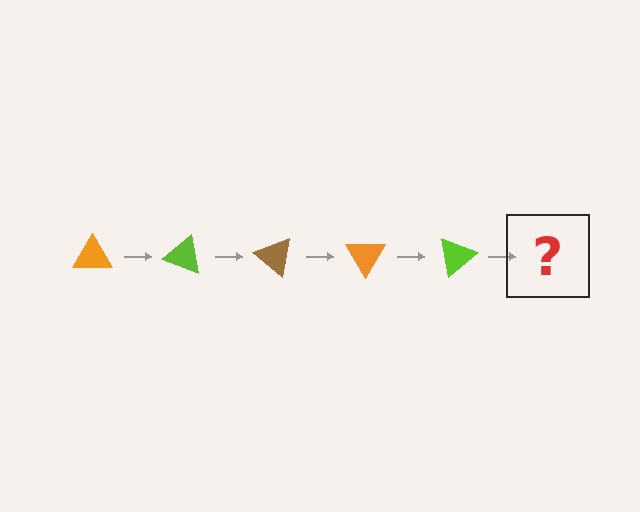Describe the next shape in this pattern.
It should be a brown triangle, rotated 100 degrees from the start.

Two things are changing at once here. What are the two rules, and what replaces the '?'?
The two rules are that it rotates 20 degrees each step and the color cycles through orange, lime, and brown. The '?' should be a brown triangle, rotated 100 degrees from the start.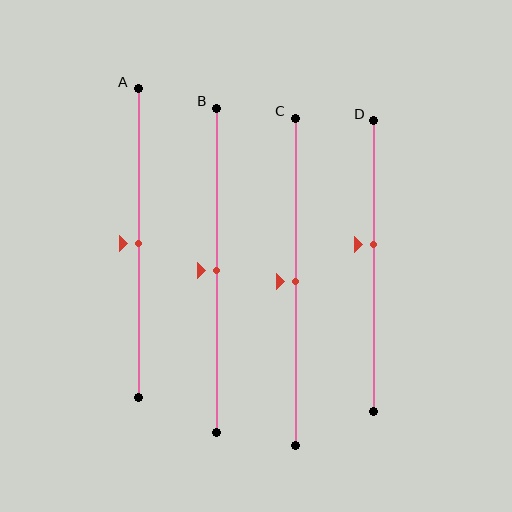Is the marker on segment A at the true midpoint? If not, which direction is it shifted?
Yes, the marker on segment A is at the true midpoint.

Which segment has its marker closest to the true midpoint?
Segment A has its marker closest to the true midpoint.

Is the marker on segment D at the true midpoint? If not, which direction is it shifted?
No, the marker on segment D is shifted upward by about 7% of the segment length.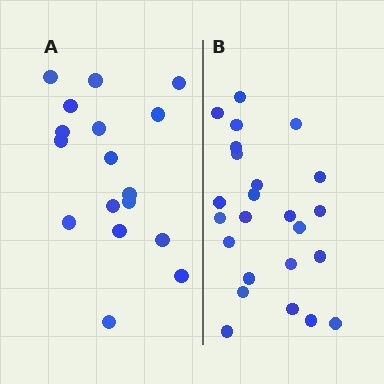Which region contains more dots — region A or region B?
Region B (the right region) has more dots.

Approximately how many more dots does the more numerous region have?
Region B has roughly 8 or so more dots than region A.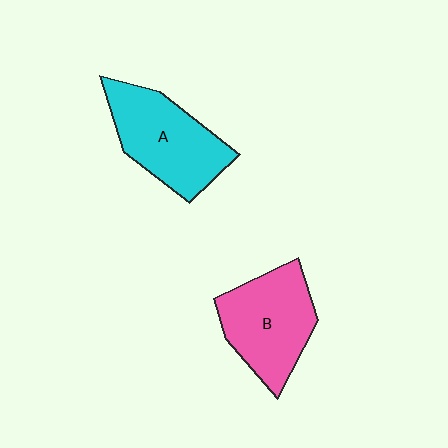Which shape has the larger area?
Shape A (cyan).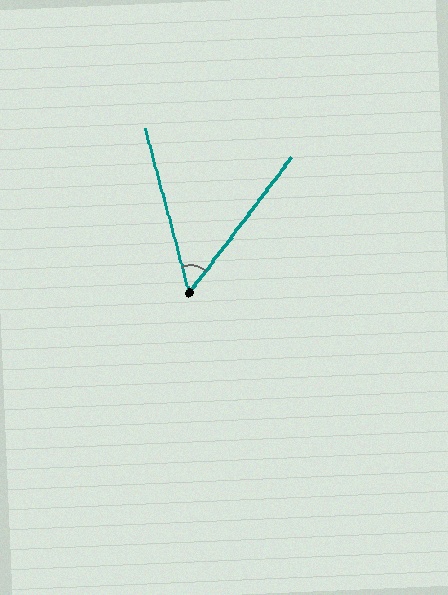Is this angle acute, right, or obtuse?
It is acute.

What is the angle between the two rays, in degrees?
Approximately 52 degrees.